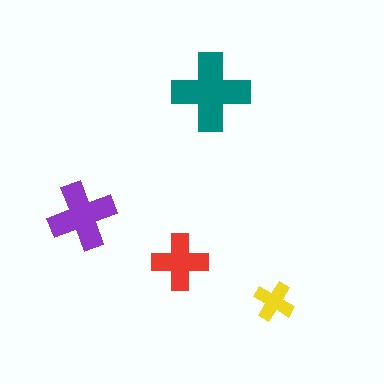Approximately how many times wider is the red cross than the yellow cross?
About 1.5 times wider.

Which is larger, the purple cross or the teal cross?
The teal one.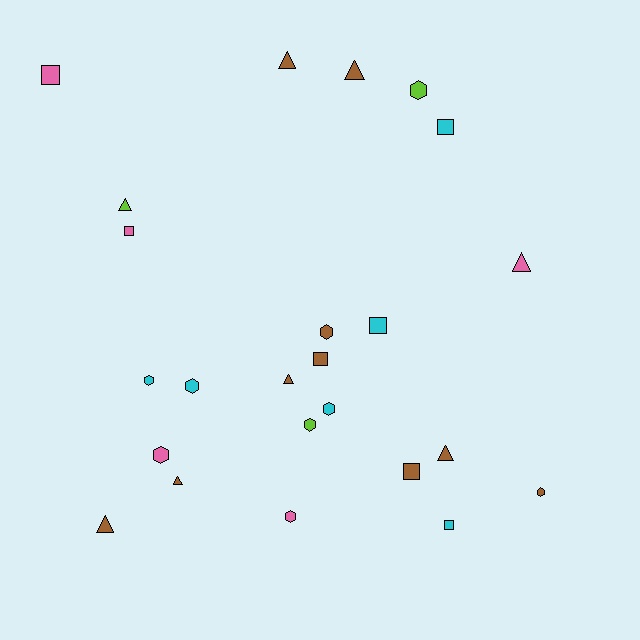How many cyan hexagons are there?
There are 3 cyan hexagons.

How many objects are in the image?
There are 24 objects.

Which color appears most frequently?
Brown, with 10 objects.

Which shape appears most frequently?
Hexagon, with 9 objects.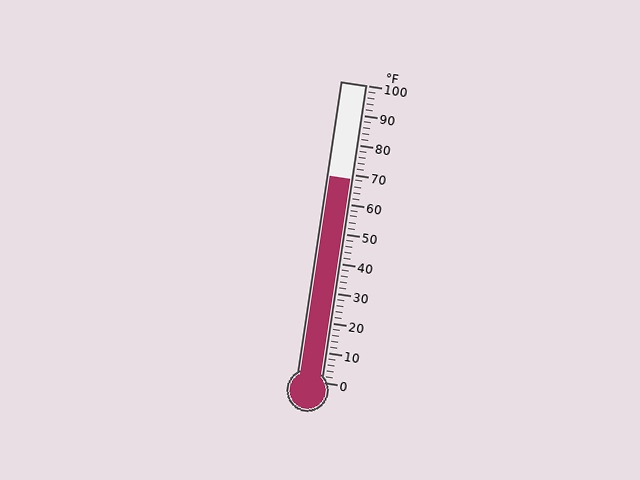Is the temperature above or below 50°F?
The temperature is above 50°F.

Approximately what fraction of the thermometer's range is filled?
The thermometer is filled to approximately 70% of its range.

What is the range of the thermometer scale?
The thermometer scale ranges from 0°F to 100°F.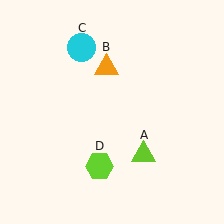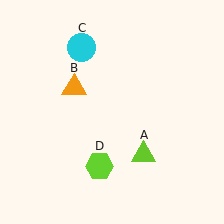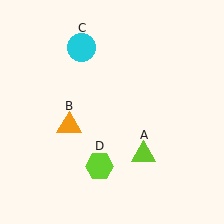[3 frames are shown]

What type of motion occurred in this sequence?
The orange triangle (object B) rotated counterclockwise around the center of the scene.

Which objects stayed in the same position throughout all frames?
Lime triangle (object A) and cyan circle (object C) and lime hexagon (object D) remained stationary.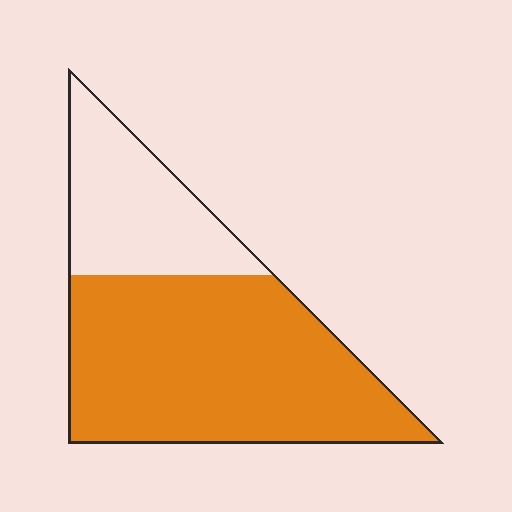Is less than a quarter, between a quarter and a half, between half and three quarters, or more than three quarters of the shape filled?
Between half and three quarters.